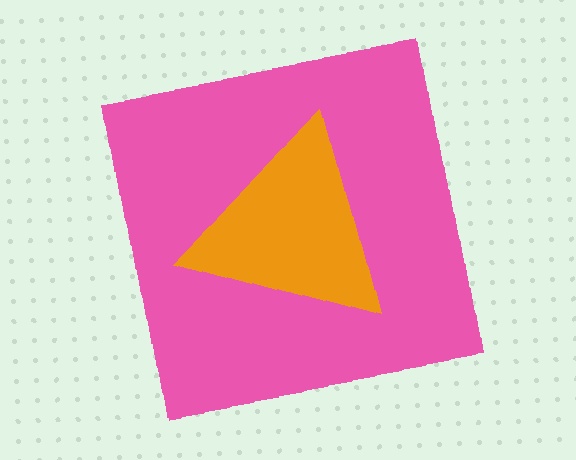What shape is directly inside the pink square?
The orange triangle.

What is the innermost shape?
The orange triangle.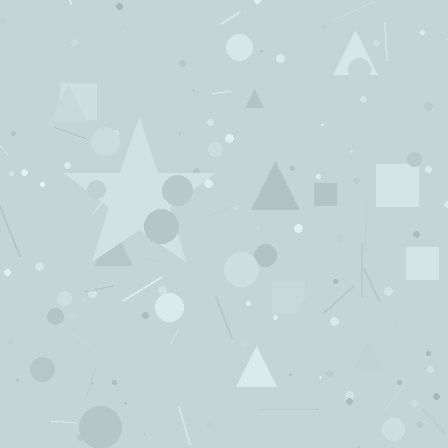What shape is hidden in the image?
A star is hidden in the image.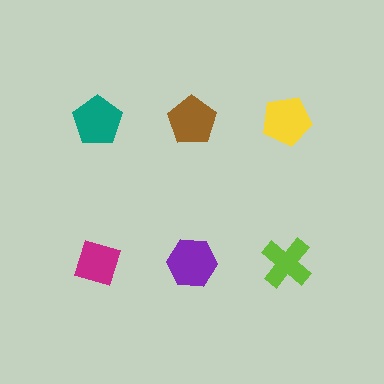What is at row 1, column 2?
A brown pentagon.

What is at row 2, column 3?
A lime cross.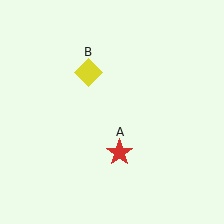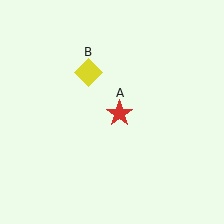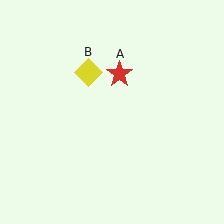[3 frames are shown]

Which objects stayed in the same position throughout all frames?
Yellow diamond (object B) remained stationary.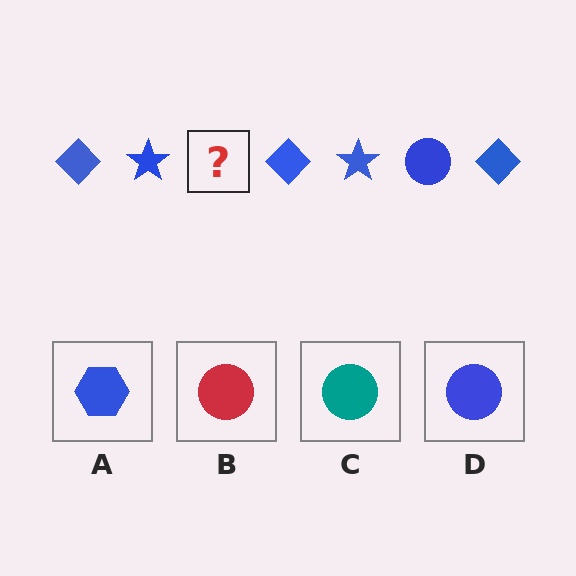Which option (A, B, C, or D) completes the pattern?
D.